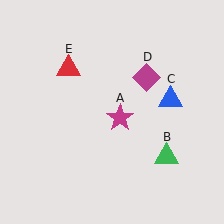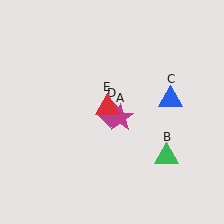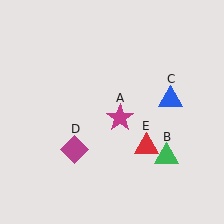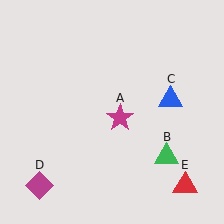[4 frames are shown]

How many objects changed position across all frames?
2 objects changed position: magenta diamond (object D), red triangle (object E).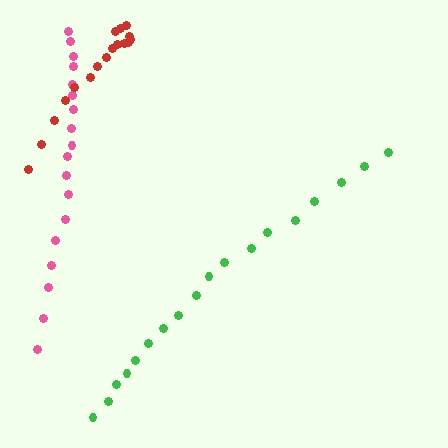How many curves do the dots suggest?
There are 3 distinct paths.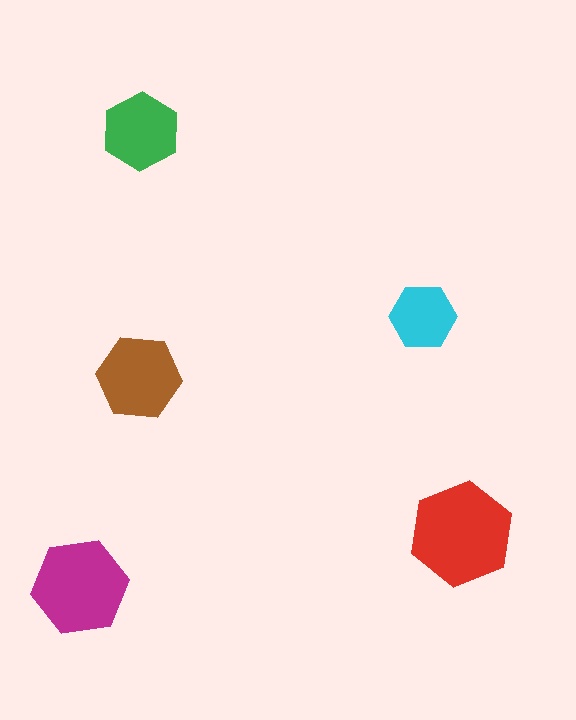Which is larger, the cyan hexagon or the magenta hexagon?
The magenta one.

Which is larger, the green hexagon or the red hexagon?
The red one.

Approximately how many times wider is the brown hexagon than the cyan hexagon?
About 1.5 times wider.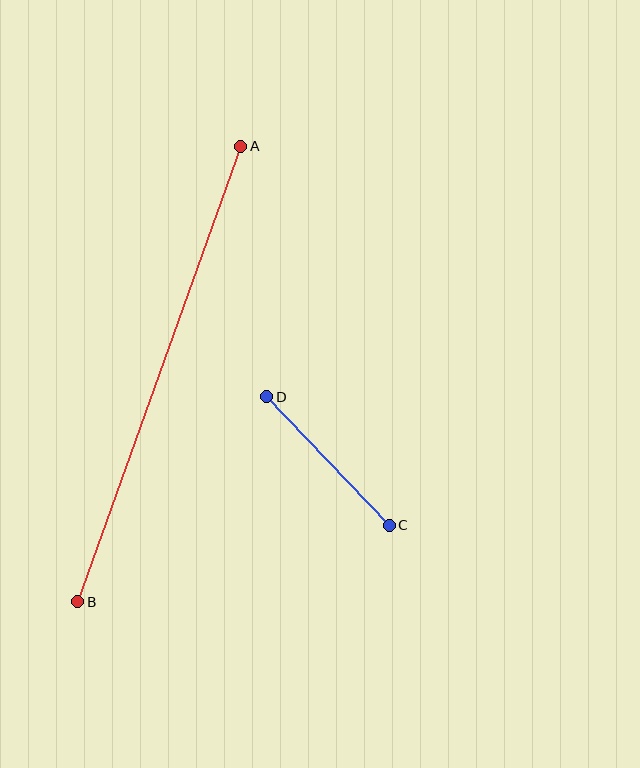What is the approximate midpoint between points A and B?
The midpoint is at approximately (159, 374) pixels.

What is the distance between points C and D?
The distance is approximately 177 pixels.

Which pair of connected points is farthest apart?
Points A and B are farthest apart.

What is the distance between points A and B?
The distance is approximately 484 pixels.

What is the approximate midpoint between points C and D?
The midpoint is at approximately (328, 461) pixels.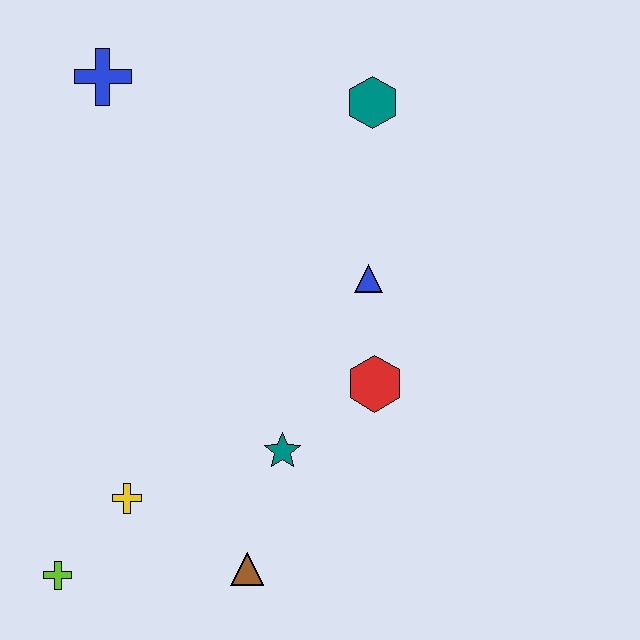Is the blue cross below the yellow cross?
No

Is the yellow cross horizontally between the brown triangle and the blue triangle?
No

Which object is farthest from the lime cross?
The teal hexagon is farthest from the lime cross.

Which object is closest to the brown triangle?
The teal star is closest to the brown triangle.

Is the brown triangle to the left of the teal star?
Yes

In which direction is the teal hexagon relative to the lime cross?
The teal hexagon is above the lime cross.